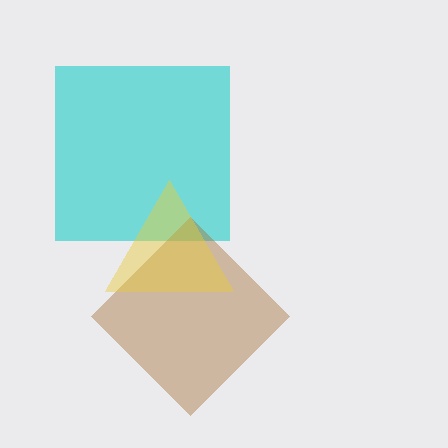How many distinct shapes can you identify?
There are 3 distinct shapes: a cyan square, a brown diamond, a yellow triangle.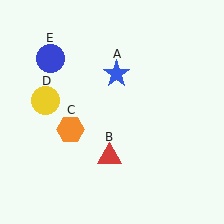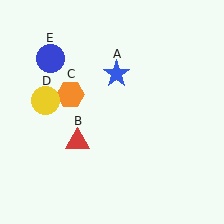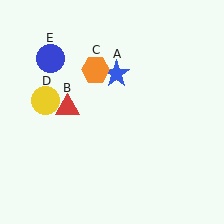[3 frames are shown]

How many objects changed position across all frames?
2 objects changed position: red triangle (object B), orange hexagon (object C).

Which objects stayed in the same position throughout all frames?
Blue star (object A) and yellow circle (object D) and blue circle (object E) remained stationary.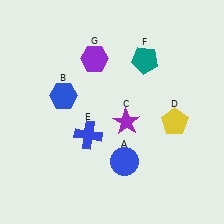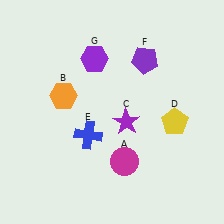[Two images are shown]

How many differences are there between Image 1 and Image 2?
There are 3 differences between the two images.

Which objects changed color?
A changed from blue to magenta. B changed from blue to orange. F changed from teal to purple.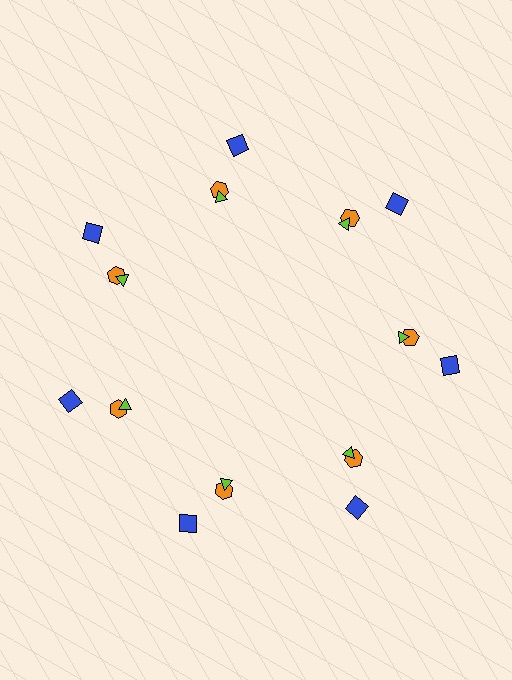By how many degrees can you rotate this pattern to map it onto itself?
The pattern maps onto itself every 51 degrees of rotation.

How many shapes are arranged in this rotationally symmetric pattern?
There are 21 shapes, arranged in 7 groups of 3.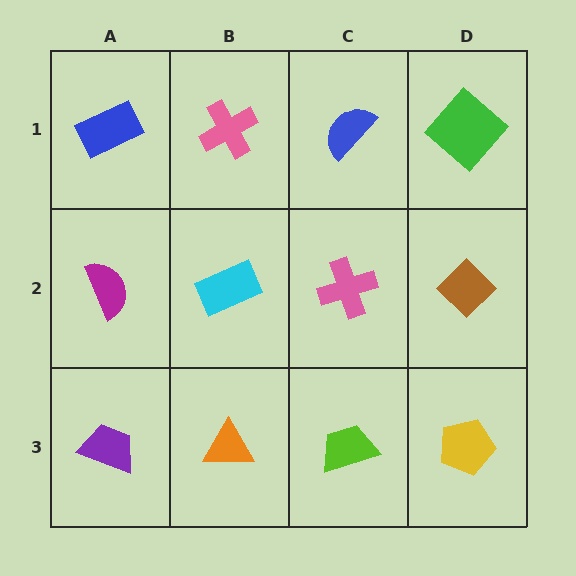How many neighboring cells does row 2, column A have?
3.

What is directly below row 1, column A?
A magenta semicircle.